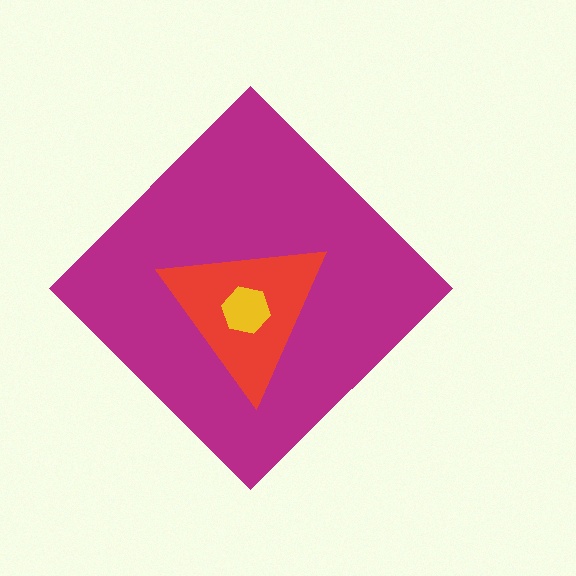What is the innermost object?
The yellow hexagon.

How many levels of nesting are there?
3.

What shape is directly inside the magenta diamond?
The red triangle.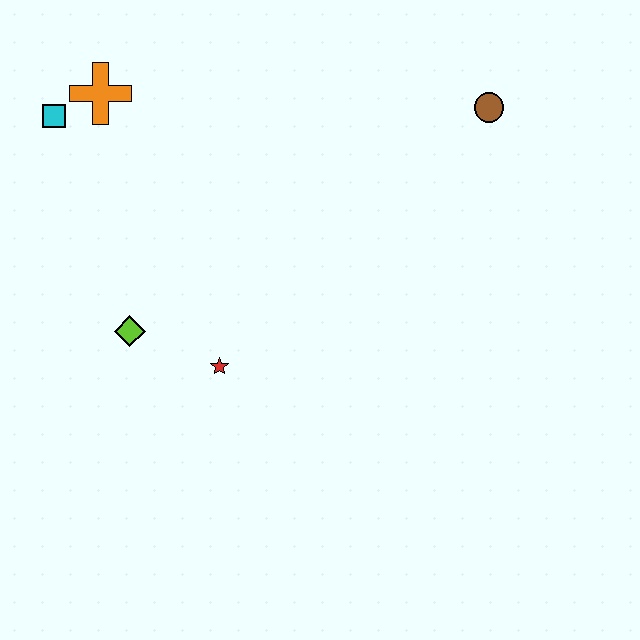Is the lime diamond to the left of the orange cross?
No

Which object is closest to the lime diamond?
The red star is closest to the lime diamond.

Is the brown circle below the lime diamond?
No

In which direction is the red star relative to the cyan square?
The red star is below the cyan square.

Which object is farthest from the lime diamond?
The brown circle is farthest from the lime diamond.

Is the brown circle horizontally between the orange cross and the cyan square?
No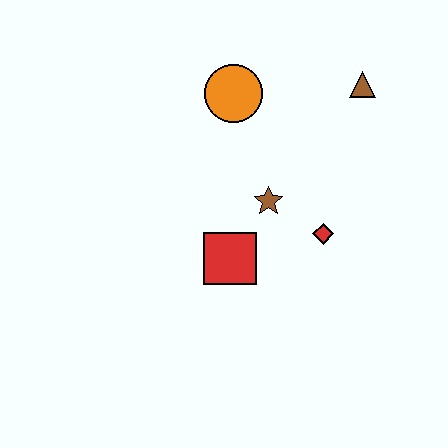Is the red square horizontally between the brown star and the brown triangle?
No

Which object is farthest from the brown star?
The brown triangle is farthest from the brown star.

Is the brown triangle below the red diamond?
No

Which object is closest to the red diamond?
The brown star is closest to the red diamond.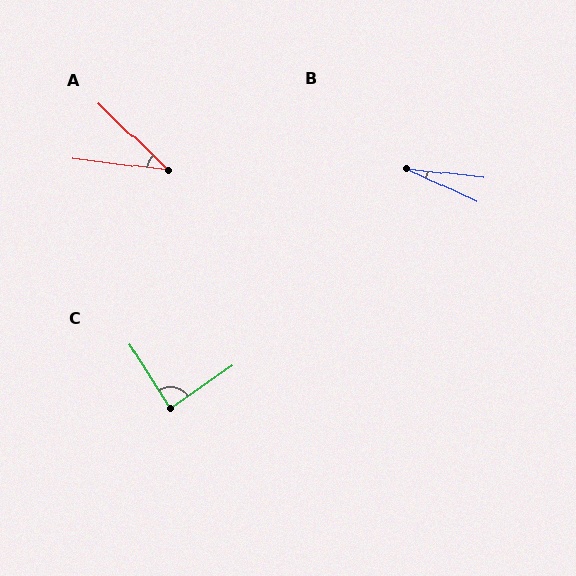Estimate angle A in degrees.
Approximately 37 degrees.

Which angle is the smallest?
B, at approximately 19 degrees.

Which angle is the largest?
C, at approximately 87 degrees.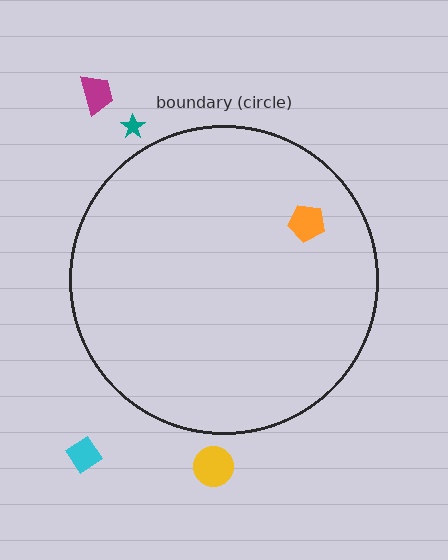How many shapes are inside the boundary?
1 inside, 4 outside.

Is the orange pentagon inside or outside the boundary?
Inside.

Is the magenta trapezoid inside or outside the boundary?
Outside.